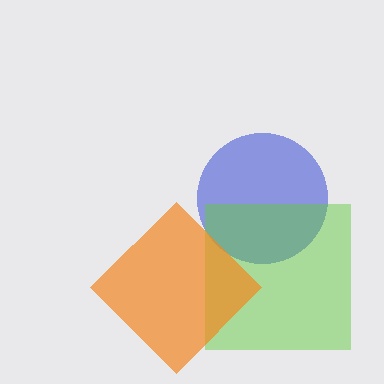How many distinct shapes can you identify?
There are 3 distinct shapes: a blue circle, a lime square, an orange diamond.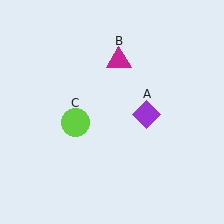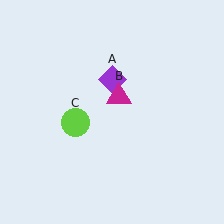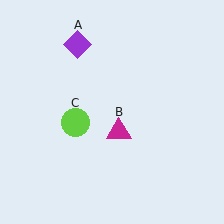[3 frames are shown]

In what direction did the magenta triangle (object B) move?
The magenta triangle (object B) moved down.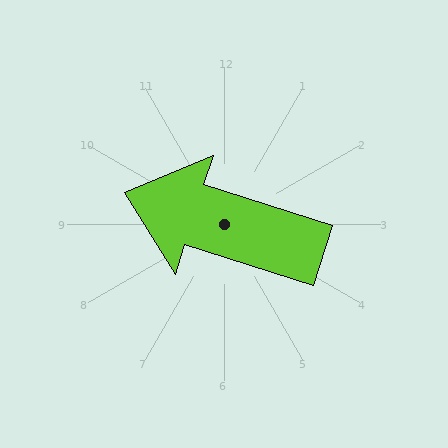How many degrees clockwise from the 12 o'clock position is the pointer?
Approximately 288 degrees.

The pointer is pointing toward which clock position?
Roughly 10 o'clock.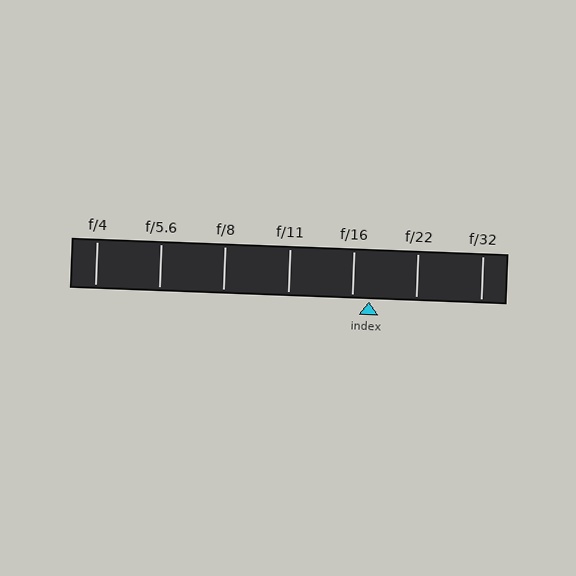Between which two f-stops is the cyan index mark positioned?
The index mark is between f/16 and f/22.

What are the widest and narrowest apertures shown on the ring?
The widest aperture shown is f/4 and the narrowest is f/32.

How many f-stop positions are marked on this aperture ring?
There are 7 f-stop positions marked.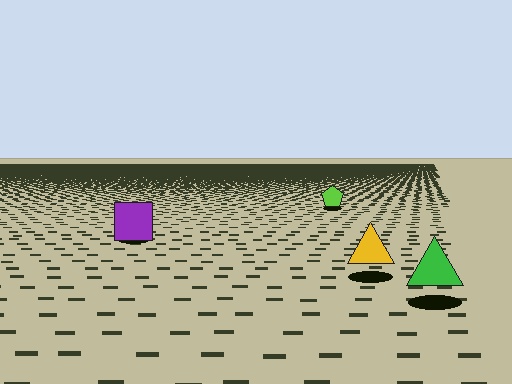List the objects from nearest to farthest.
From nearest to farthest: the green triangle, the yellow triangle, the purple square, the lime pentagon.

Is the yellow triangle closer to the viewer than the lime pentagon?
Yes. The yellow triangle is closer — you can tell from the texture gradient: the ground texture is coarser near it.